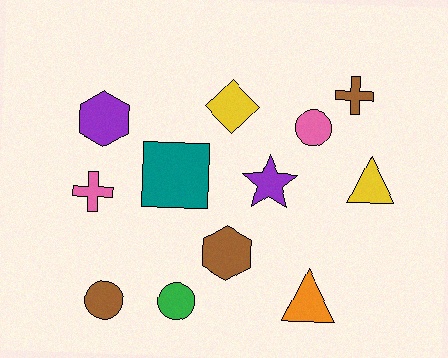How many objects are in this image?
There are 12 objects.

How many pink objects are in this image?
There are 2 pink objects.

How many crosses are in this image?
There are 2 crosses.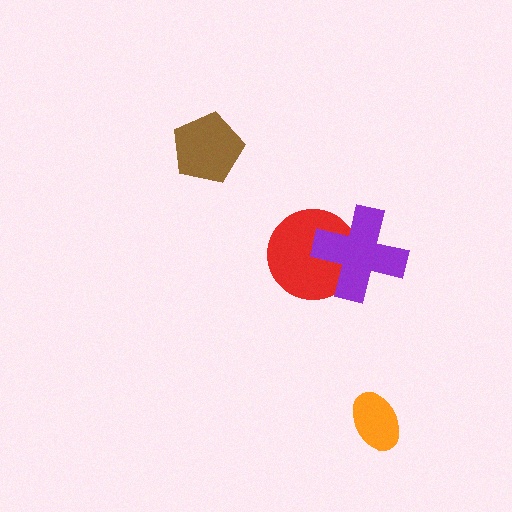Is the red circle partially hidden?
Yes, it is partially covered by another shape.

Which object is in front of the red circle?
The purple cross is in front of the red circle.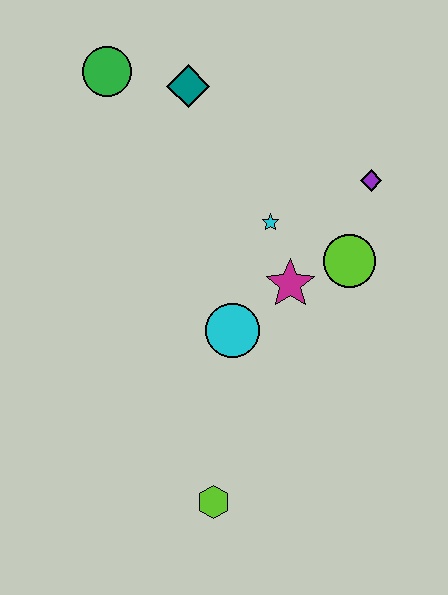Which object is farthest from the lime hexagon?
The green circle is farthest from the lime hexagon.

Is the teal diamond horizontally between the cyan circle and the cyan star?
No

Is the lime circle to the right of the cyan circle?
Yes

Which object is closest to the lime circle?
The magenta star is closest to the lime circle.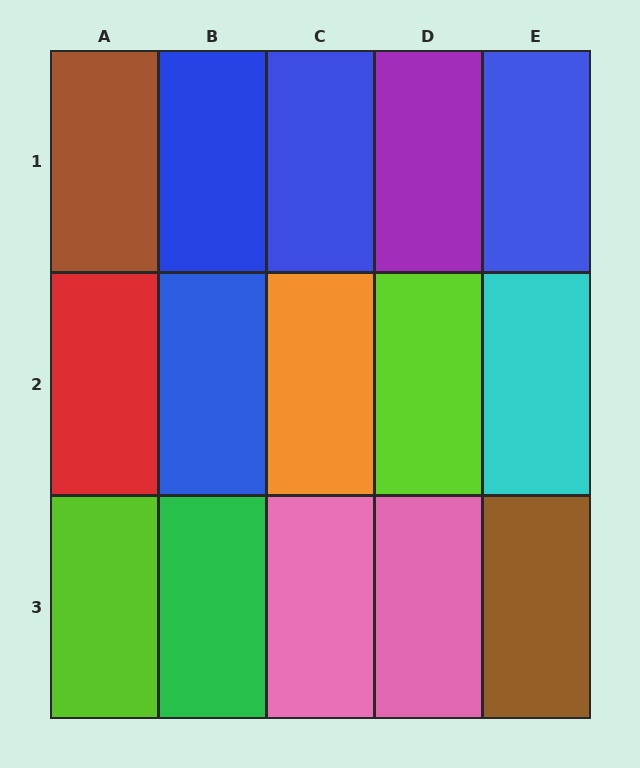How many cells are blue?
4 cells are blue.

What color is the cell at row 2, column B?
Blue.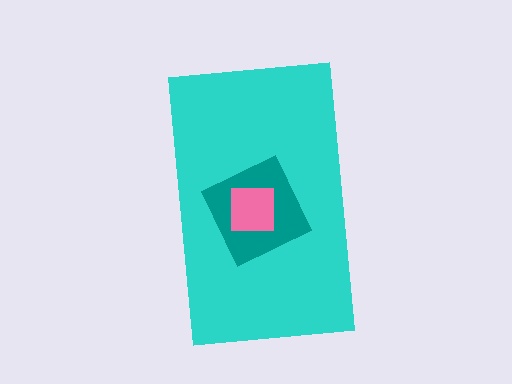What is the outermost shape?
The cyan rectangle.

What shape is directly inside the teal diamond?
The pink square.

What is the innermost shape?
The pink square.